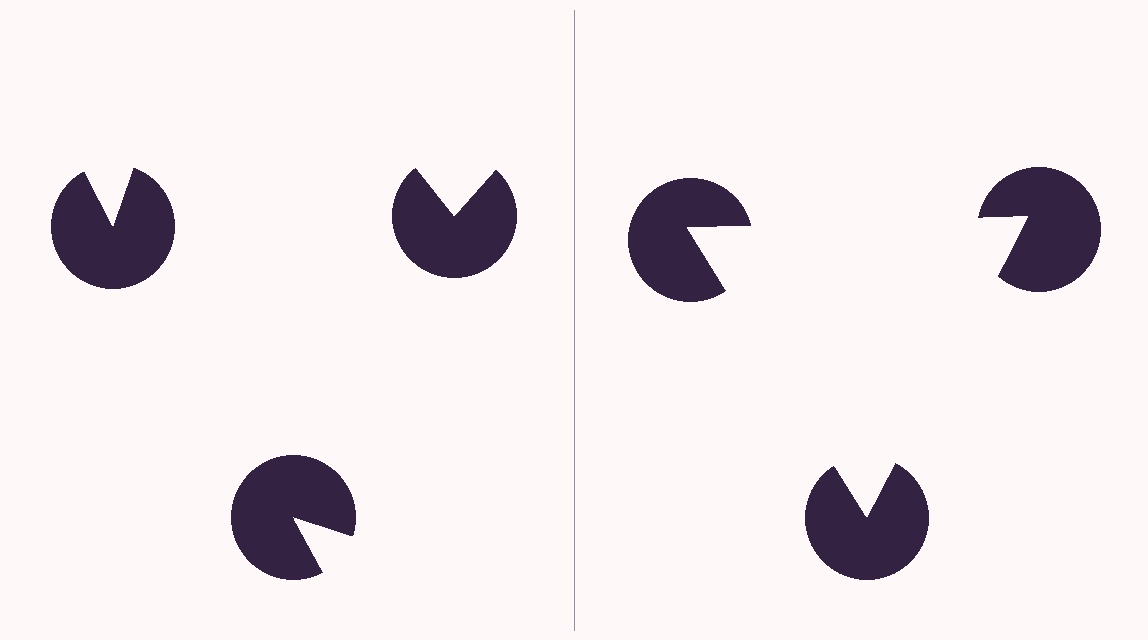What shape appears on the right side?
An illusory triangle.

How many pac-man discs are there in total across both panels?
6 — 3 on each side.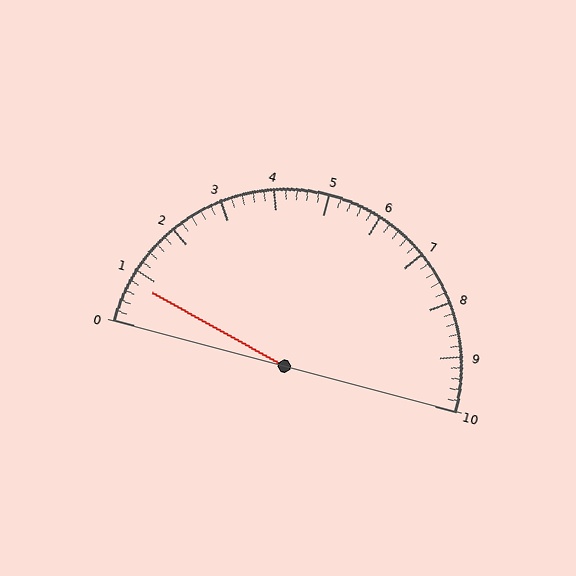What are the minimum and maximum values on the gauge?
The gauge ranges from 0 to 10.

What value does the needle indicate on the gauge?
The needle indicates approximately 0.8.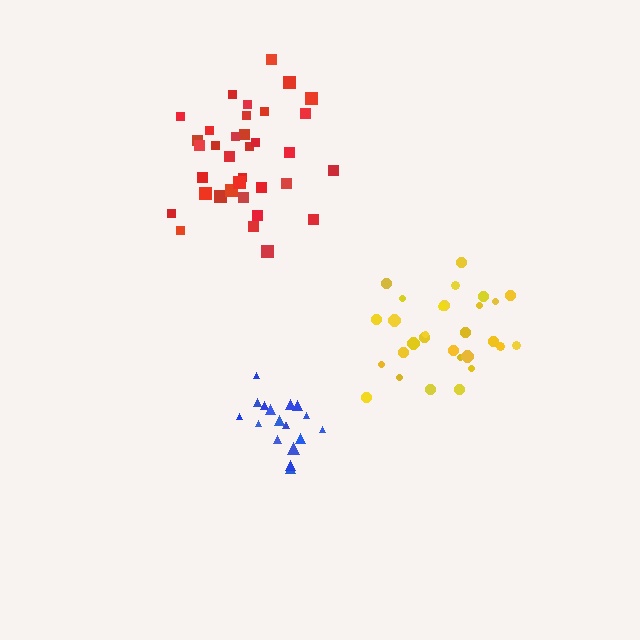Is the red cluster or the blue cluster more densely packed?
Blue.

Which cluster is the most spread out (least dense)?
Red.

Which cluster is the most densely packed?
Blue.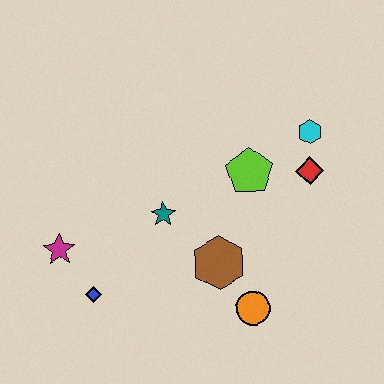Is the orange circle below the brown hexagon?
Yes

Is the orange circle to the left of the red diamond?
Yes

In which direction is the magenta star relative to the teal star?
The magenta star is to the left of the teal star.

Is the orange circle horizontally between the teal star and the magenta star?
No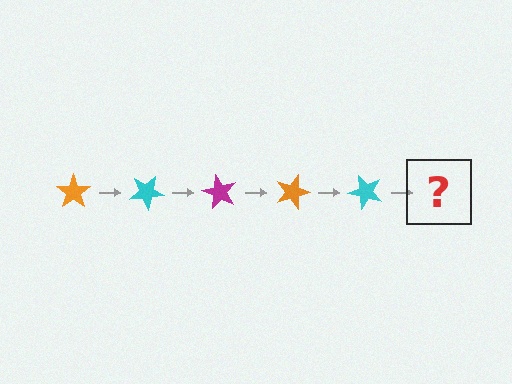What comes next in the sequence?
The next element should be a magenta star, rotated 150 degrees from the start.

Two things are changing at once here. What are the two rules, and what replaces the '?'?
The two rules are that it rotates 30 degrees each step and the color cycles through orange, cyan, and magenta. The '?' should be a magenta star, rotated 150 degrees from the start.